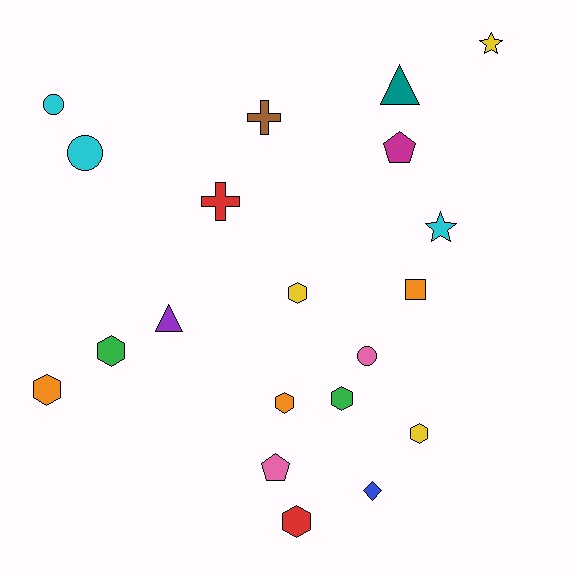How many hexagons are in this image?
There are 7 hexagons.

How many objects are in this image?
There are 20 objects.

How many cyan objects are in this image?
There are 3 cyan objects.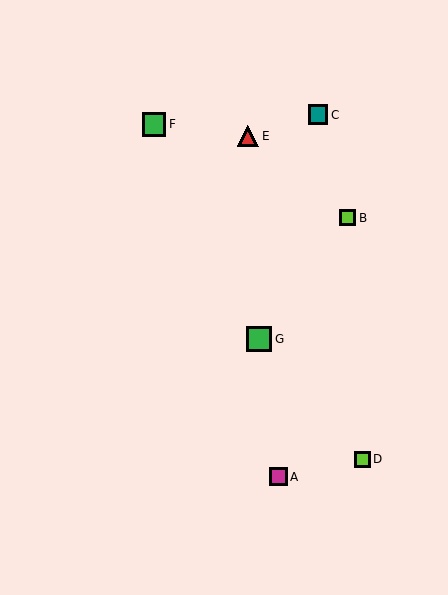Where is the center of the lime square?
The center of the lime square is at (362, 459).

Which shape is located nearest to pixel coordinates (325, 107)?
The teal square (labeled C) at (318, 115) is nearest to that location.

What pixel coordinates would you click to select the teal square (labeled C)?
Click at (318, 115) to select the teal square C.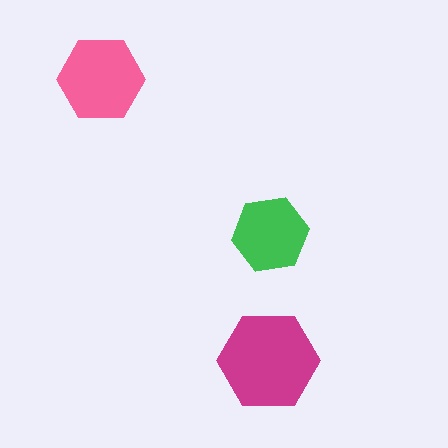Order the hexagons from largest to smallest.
the magenta one, the pink one, the green one.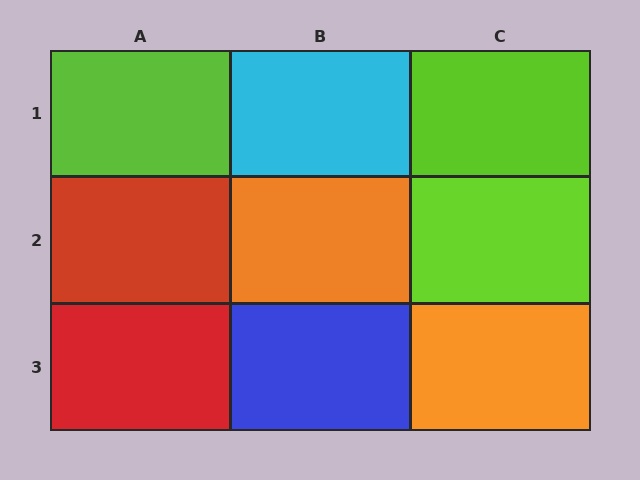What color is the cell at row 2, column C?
Lime.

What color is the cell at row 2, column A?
Red.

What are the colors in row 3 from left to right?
Red, blue, orange.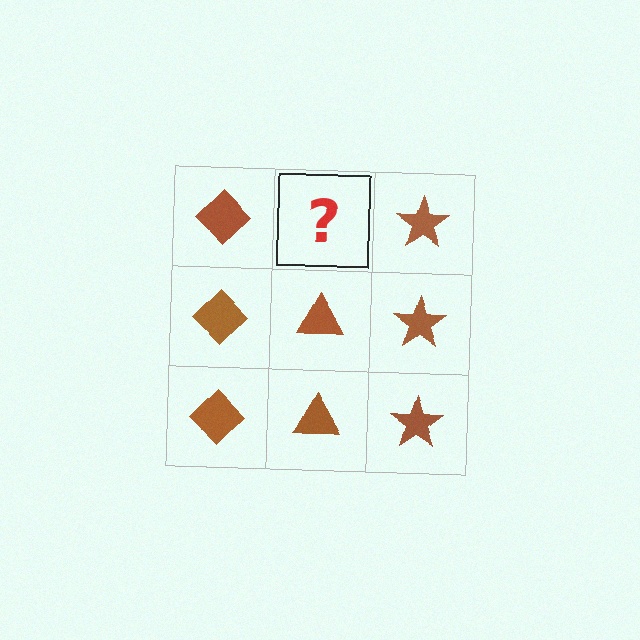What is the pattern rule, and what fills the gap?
The rule is that each column has a consistent shape. The gap should be filled with a brown triangle.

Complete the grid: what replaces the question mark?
The question mark should be replaced with a brown triangle.